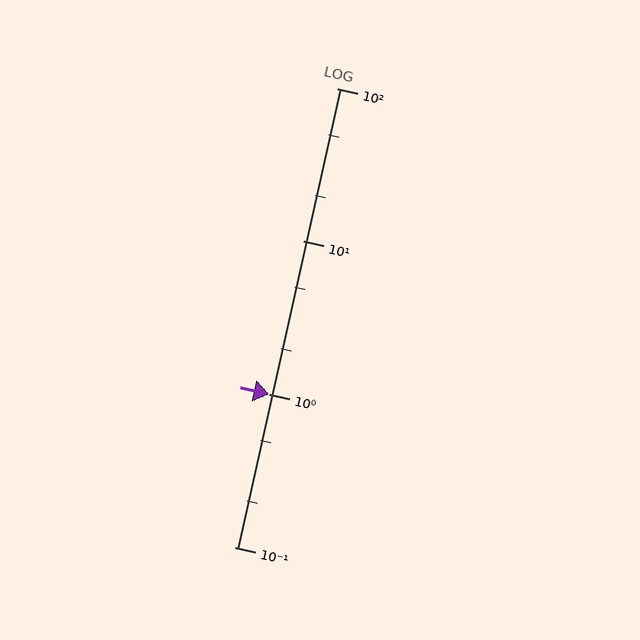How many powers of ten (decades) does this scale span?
The scale spans 3 decades, from 0.1 to 100.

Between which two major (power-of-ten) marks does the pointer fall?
The pointer is between 1 and 10.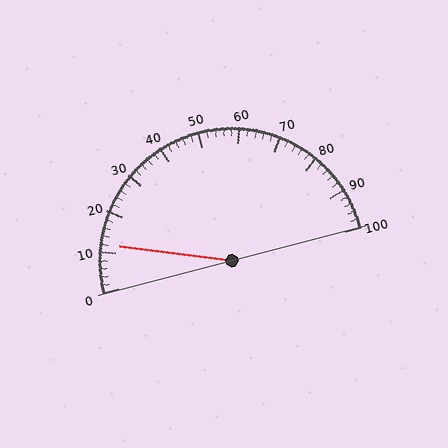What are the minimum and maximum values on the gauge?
The gauge ranges from 0 to 100.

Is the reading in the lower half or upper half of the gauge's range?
The reading is in the lower half of the range (0 to 100).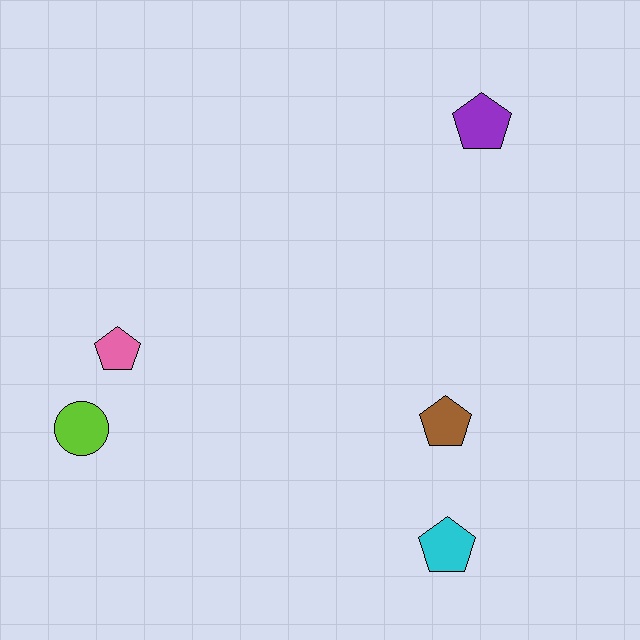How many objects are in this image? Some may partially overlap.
There are 5 objects.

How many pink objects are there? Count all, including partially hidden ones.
There is 1 pink object.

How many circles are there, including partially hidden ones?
There is 1 circle.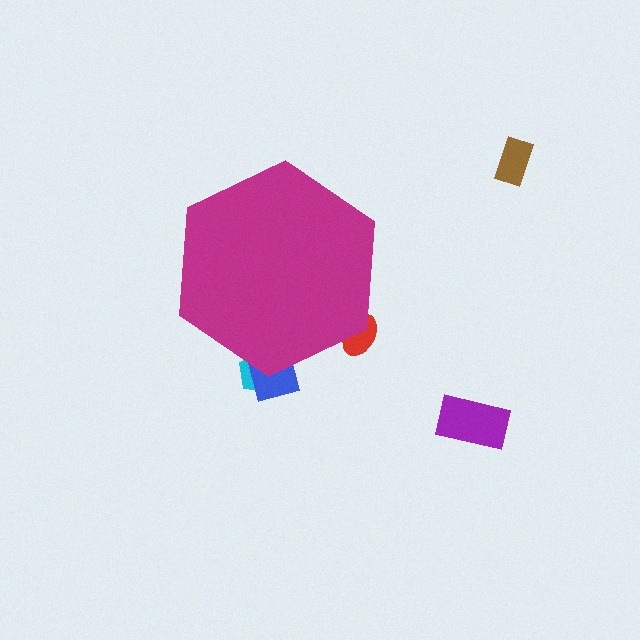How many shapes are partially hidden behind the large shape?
3 shapes are partially hidden.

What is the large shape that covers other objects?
A magenta hexagon.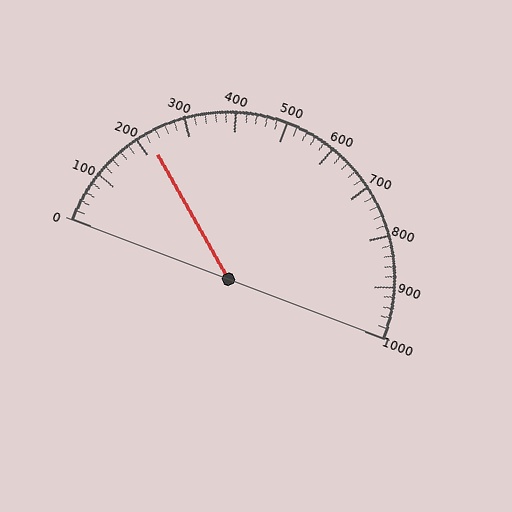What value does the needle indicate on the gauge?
The needle indicates approximately 220.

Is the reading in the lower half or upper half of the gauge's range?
The reading is in the lower half of the range (0 to 1000).